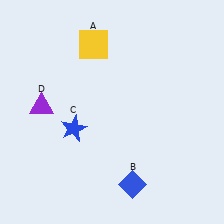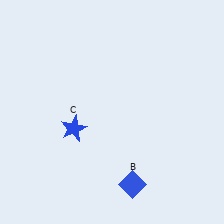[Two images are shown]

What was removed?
The yellow square (A), the purple triangle (D) were removed in Image 2.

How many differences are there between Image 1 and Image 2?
There are 2 differences between the two images.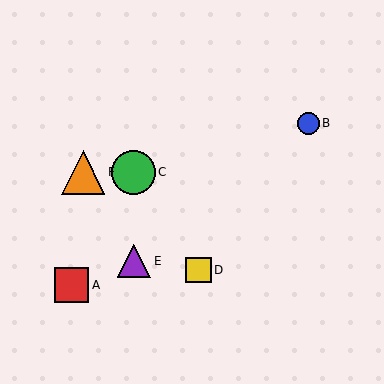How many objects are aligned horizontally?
2 objects (C, F) are aligned horizontally.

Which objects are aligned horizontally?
Objects C, F are aligned horizontally.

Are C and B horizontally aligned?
No, C is at y≈172 and B is at y≈123.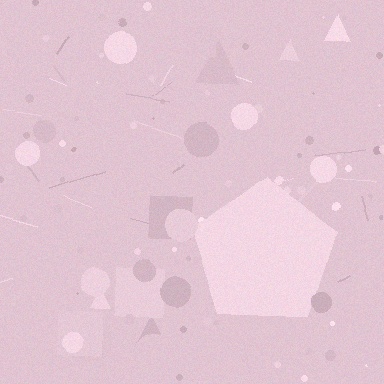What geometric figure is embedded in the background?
A pentagon is embedded in the background.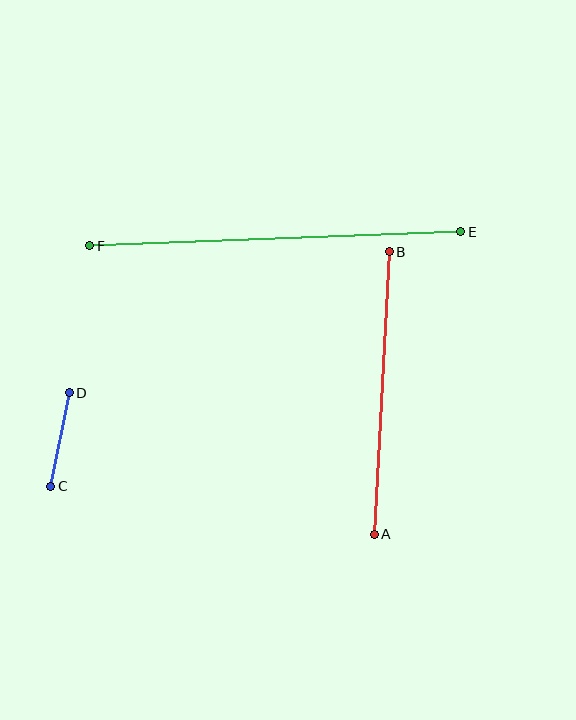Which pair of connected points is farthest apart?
Points E and F are farthest apart.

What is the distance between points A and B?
The distance is approximately 283 pixels.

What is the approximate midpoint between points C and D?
The midpoint is at approximately (60, 440) pixels.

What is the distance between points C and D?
The distance is approximately 95 pixels.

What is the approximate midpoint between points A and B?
The midpoint is at approximately (382, 393) pixels.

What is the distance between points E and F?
The distance is approximately 371 pixels.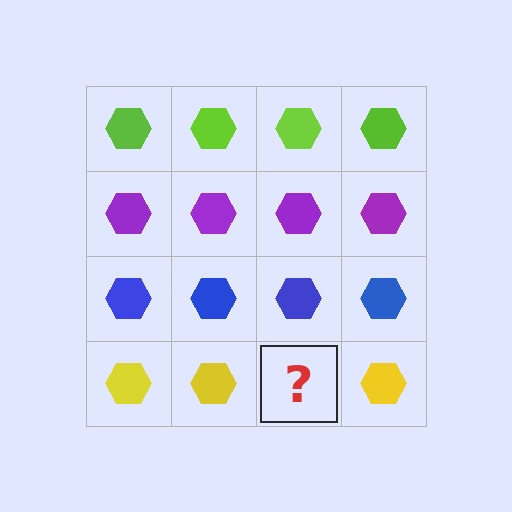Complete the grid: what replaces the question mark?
The question mark should be replaced with a yellow hexagon.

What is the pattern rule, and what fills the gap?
The rule is that each row has a consistent color. The gap should be filled with a yellow hexagon.